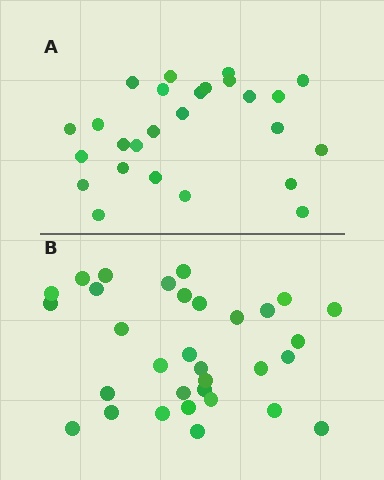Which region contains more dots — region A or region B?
Region B (the bottom region) has more dots.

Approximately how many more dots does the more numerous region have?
Region B has about 6 more dots than region A.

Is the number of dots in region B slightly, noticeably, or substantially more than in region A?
Region B has only slightly more — the two regions are fairly close. The ratio is roughly 1.2 to 1.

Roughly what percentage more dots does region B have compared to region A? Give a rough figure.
About 25% more.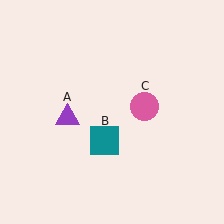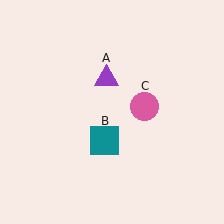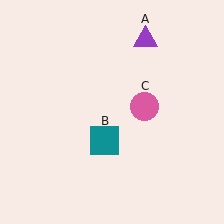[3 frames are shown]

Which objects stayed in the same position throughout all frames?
Teal square (object B) and pink circle (object C) remained stationary.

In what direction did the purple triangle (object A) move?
The purple triangle (object A) moved up and to the right.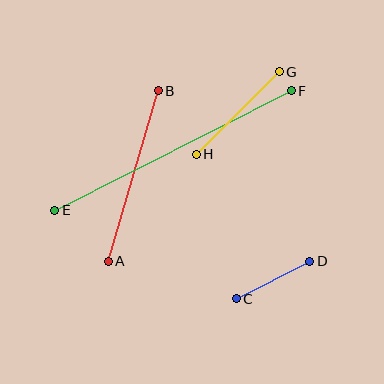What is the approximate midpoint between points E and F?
The midpoint is at approximately (173, 150) pixels.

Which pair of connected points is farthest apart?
Points E and F are farthest apart.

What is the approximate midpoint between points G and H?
The midpoint is at approximately (238, 113) pixels.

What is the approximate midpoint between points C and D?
The midpoint is at approximately (273, 280) pixels.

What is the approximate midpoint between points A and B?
The midpoint is at approximately (133, 176) pixels.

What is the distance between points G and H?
The distance is approximately 117 pixels.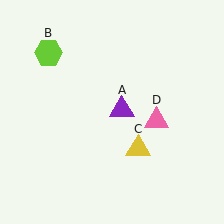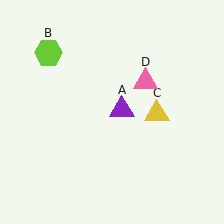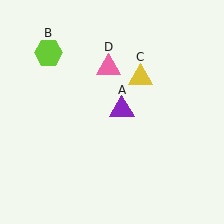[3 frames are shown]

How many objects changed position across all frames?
2 objects changed position: yellow triangle (object C), pink triangle (object D).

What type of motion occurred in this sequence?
The yellow triangle (object C), pink triangle (object D) rotated counterclockwise around the center of the scene.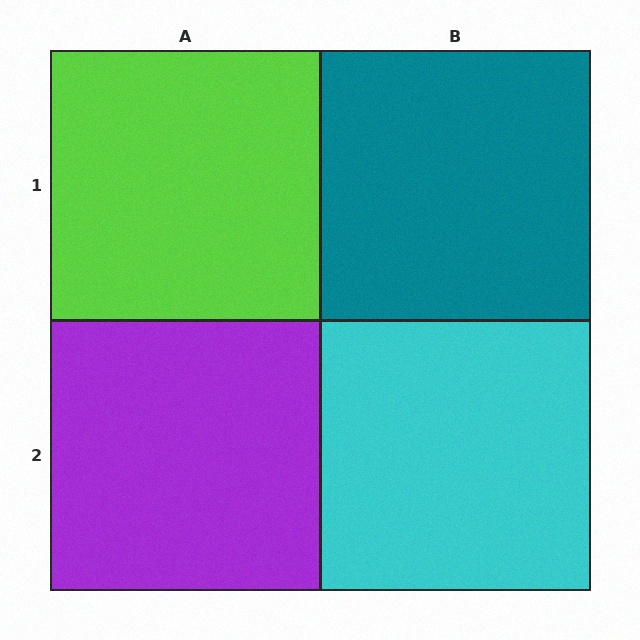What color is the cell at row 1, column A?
Lime.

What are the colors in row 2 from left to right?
Purple, cyan.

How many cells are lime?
1 cell is lime.